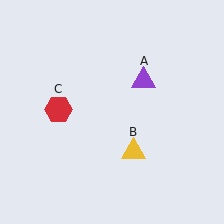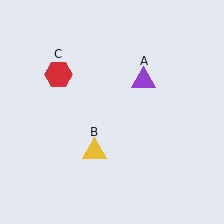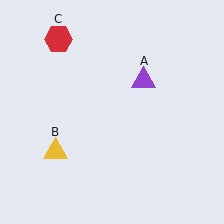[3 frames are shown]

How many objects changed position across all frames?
2 objects changed position: yellow triangle (object B), red hexagon (object C).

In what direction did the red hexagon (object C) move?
The red hexagon (object C) moved up.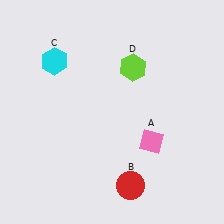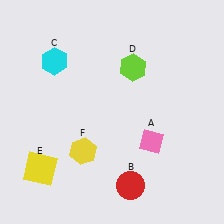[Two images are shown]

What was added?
A yellow square (E), a yellow hexagon (F) were added in Image 2.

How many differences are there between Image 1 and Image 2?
There are 2 differences between the two images.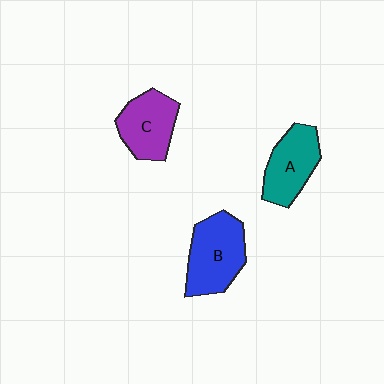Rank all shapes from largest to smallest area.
From largest to smallest: B (blue), A (teal), C (purple).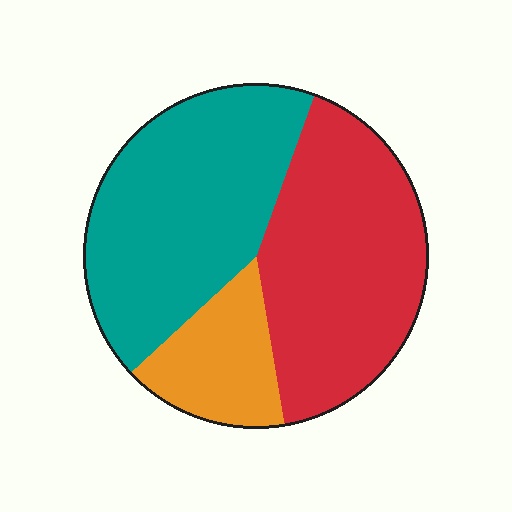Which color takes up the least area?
Orange, at roughly 15%.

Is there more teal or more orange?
Teal.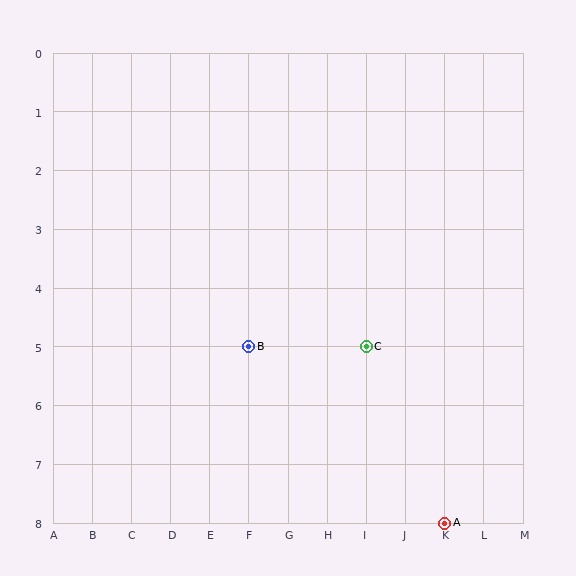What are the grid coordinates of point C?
Point C is at grid coordinates (I, 5).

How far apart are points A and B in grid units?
Points A and B are 5 columns and 3 rows apart (about 5.8 grid units diagonally).